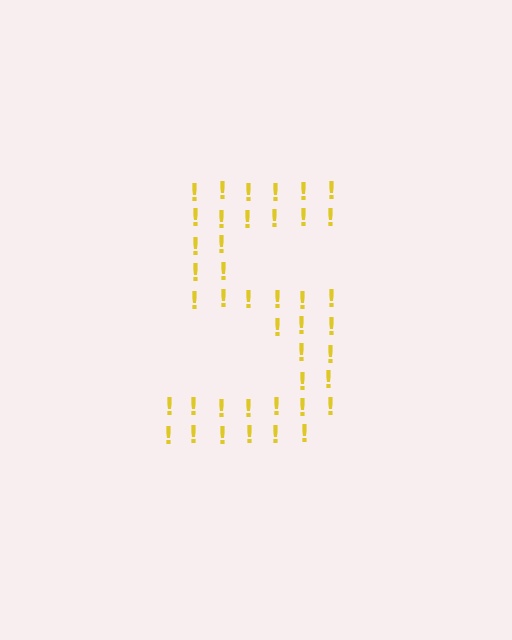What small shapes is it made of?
It is made of small exclamation marks.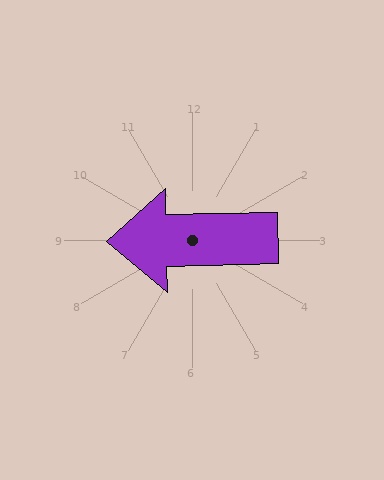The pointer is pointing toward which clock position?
Roughly 9 o'clock.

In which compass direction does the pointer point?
West.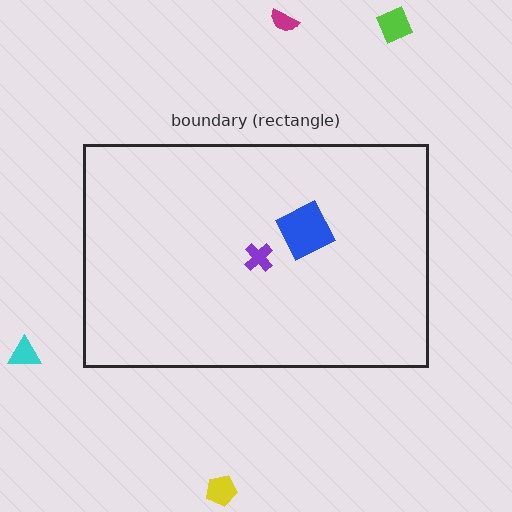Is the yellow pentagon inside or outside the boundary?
Outside.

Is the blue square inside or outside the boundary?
Inside.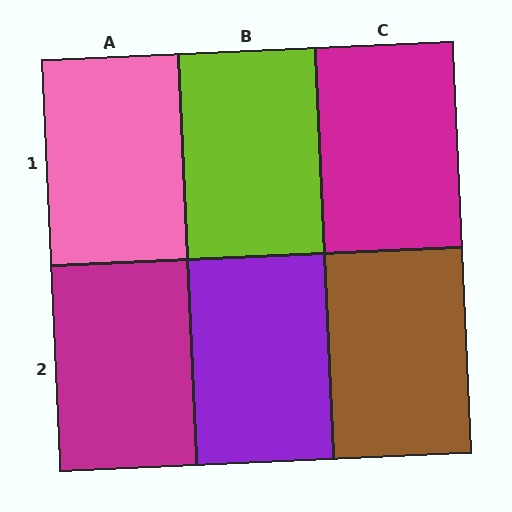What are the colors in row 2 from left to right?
Magenta, purple, brown.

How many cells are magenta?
2 cells are magenta.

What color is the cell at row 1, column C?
Magenta.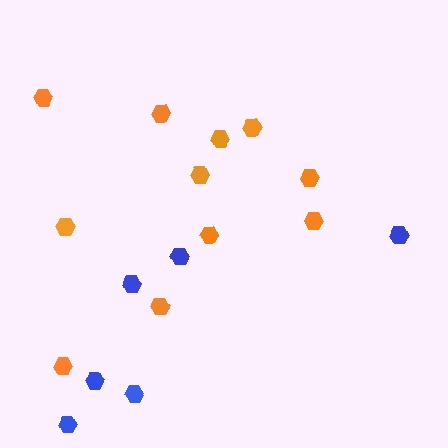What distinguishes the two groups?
There are 2 groups: one group of blue hexagons (6) and one group of orange hexagons (11).